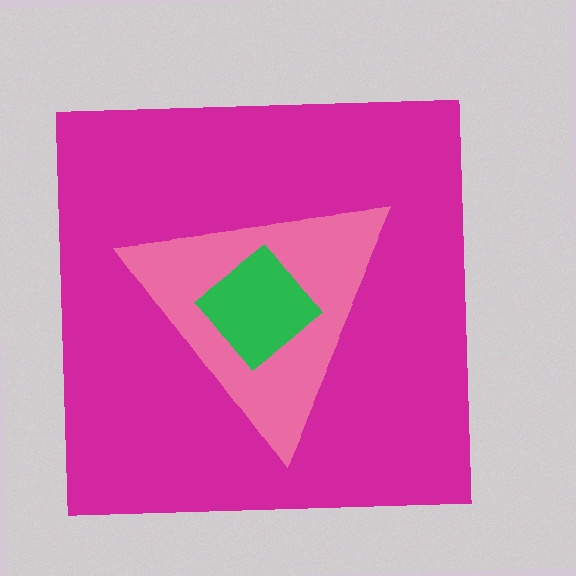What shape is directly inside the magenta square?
The pink triangle.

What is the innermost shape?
The green diamond.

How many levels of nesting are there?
3.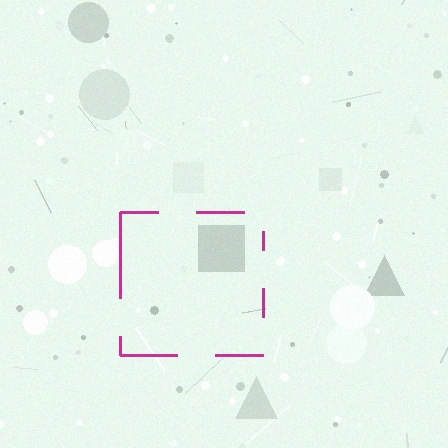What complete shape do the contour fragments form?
The contour fragments form a square.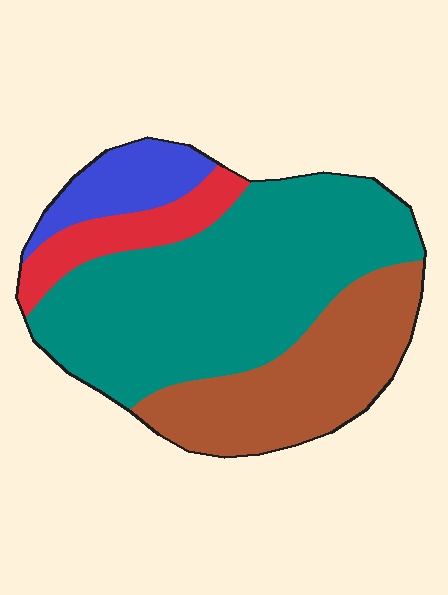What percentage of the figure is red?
Red covers about 10% of the figure.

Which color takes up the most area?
Teal, at roughly 50%.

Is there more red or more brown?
Brown.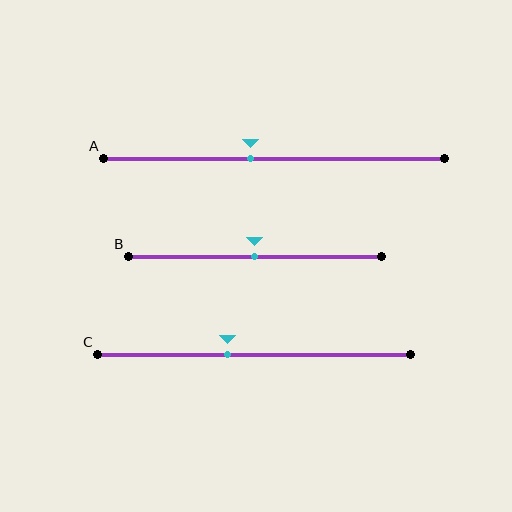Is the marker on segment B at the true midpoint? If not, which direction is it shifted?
Yes, the marker on segment B is at the true midpoint.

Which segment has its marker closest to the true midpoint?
Segment B has its marker closest to the true midpoint.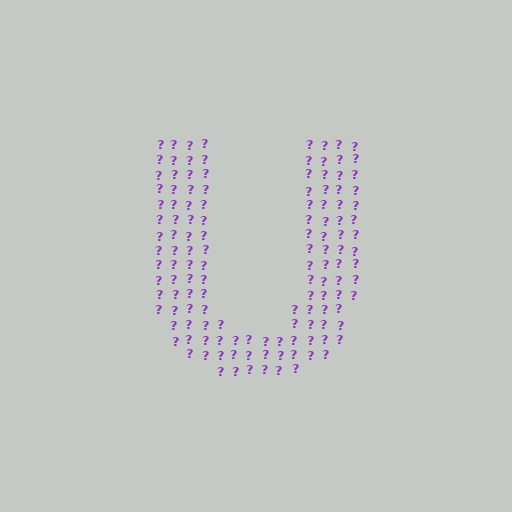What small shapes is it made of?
It is made of small question marks.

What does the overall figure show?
The overall figure shows the letter U.